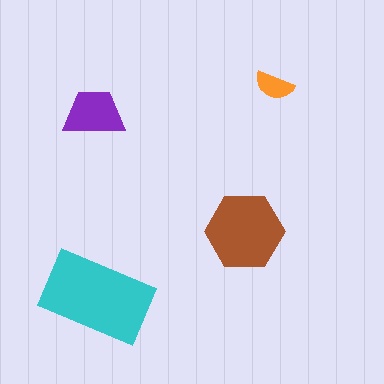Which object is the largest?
The cyan rectangle.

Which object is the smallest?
The orange semicircle.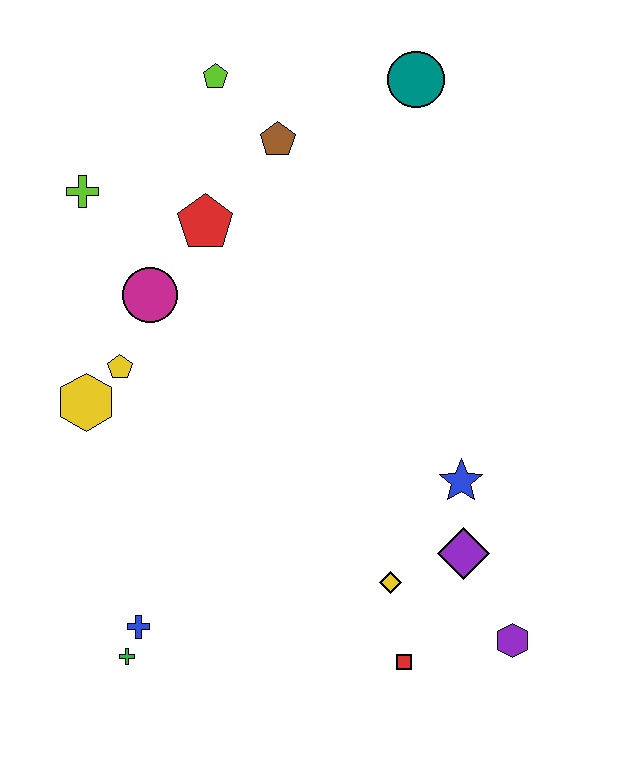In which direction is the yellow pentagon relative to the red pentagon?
The yellow pentagon is below the red pentagon.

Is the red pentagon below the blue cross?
No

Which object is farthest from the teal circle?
The green cross is farthest from the teal circle.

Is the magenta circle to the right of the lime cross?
Yes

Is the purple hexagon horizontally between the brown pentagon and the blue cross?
No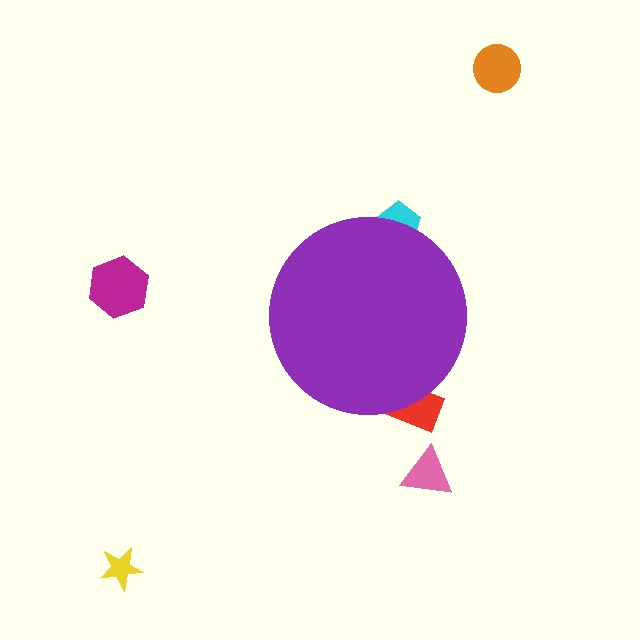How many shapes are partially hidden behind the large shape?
2 shapes are partially hidden.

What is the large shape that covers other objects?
A purple circle.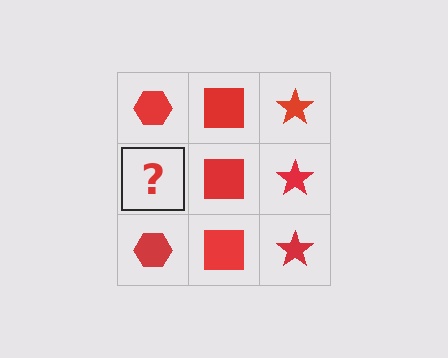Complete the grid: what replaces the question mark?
The question mark should be replaced with a red hexagon.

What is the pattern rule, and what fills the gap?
The rule is that each column has a consistent shape. The gap should be filled with a red hexagon.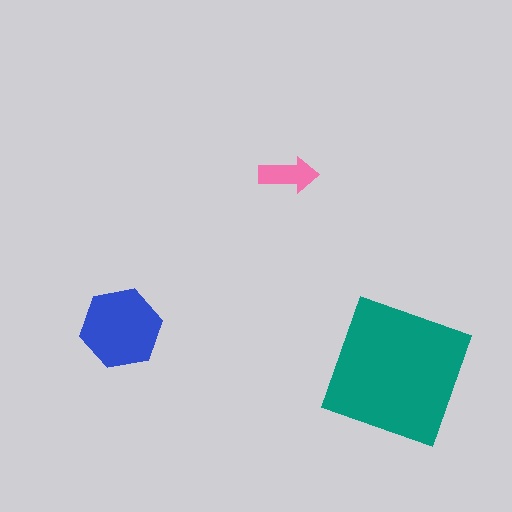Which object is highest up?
The pink arrow is topmost.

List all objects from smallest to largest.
The pink arrow, the blue hexagon, the teal square.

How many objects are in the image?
There are 3 objects in the image.